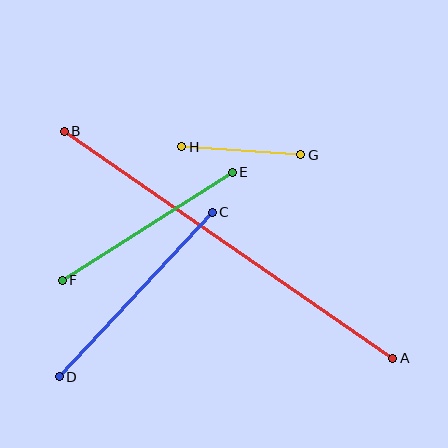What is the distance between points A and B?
The distance is approximately 400 pixels.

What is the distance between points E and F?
The distance is approximately 201 pixels.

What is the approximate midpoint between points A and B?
The midpoint is at approximately (228, 245) pixels.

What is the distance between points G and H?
The distance is approximately 119 pixels.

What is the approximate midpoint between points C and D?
The midpoint is at approximately (136, 295) pixels.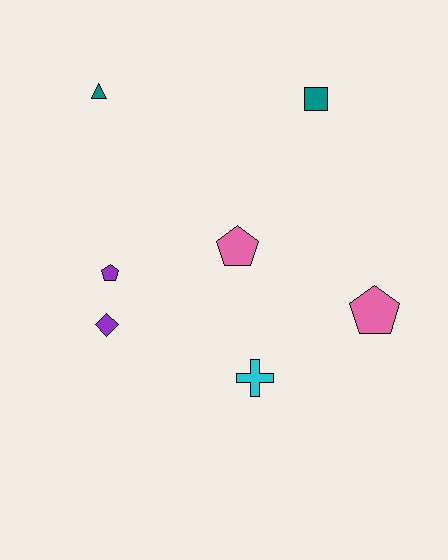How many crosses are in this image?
There is 1 cross.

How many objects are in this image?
There are 7 objects.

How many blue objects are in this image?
There are no blue objects.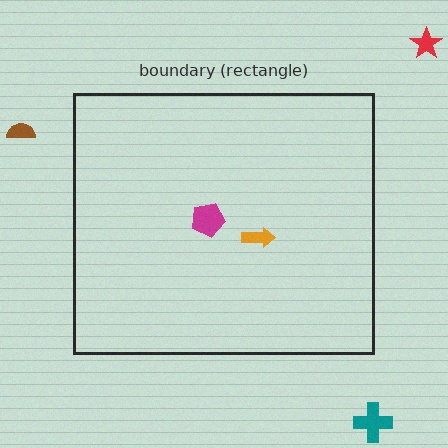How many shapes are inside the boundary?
2 inside, 3 outside.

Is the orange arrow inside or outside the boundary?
Inside.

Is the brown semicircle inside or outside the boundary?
Outside.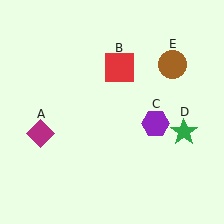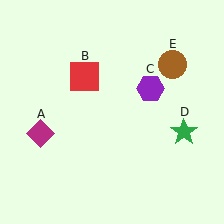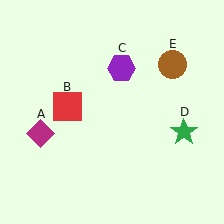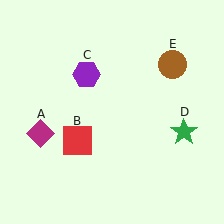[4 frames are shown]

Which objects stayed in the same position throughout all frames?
Magenta diamond (object A) and green star (object D) and brown circle (object E) remained stationary.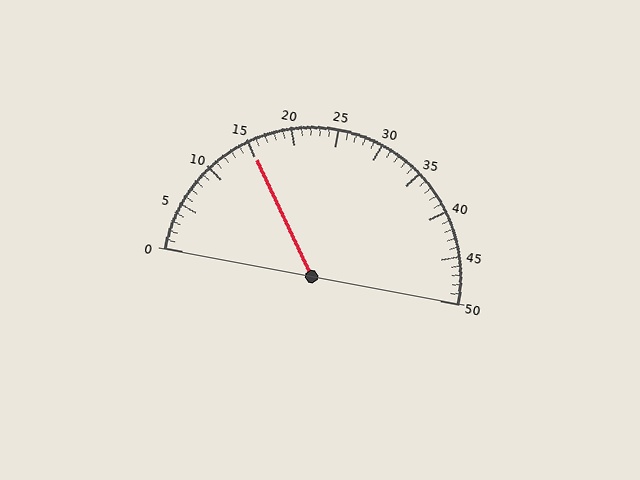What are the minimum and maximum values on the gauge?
The gauge ranges from 0 to 50.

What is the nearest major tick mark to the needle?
The nearest major tick mark is 15.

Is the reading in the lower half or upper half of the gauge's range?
The reading is in the lower half of the range (0 to 50).